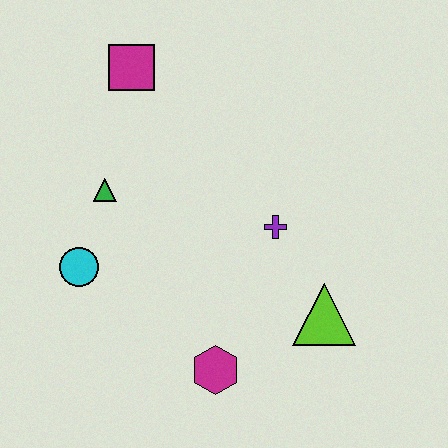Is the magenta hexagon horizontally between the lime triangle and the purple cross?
No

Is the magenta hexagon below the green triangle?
Yes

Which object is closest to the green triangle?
The cyan circle is closest to the green triangle.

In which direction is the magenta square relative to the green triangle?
The magenta square is above the green triangle.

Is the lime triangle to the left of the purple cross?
No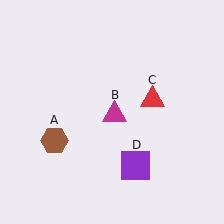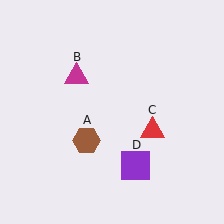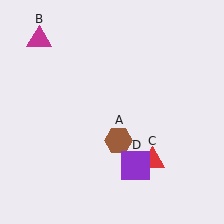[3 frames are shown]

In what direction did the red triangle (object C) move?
The red triangle (object C) moved down.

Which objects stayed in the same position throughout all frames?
Purple square (object D) remained stationary.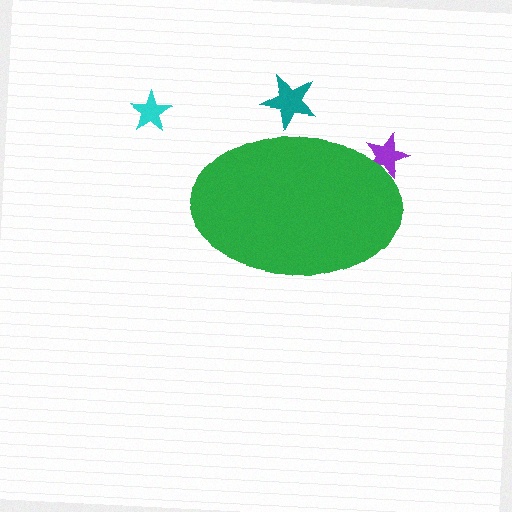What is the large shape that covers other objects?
A green ellipse.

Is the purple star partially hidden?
Yes, the purple star is partially hidden behind the green ellipse.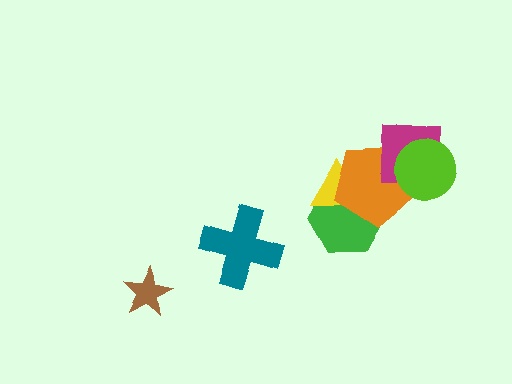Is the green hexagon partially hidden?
Yes, it is partially covered by another shape.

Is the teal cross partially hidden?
No, no other shape covers it.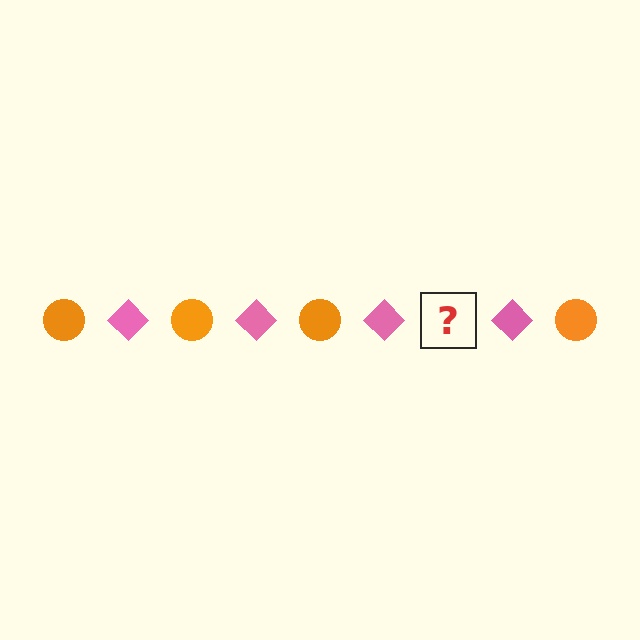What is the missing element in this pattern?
The missing element is an orange circle.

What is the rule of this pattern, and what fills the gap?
The rule is that the pattern alternates between orange circle and pink diamond. The gap should be filled with an orange circle.